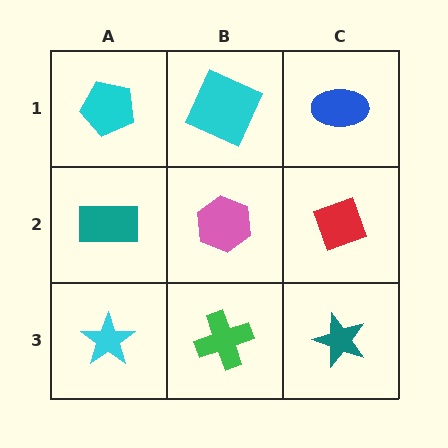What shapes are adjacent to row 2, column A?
A cyan pentagon (row 1, column A), a cyan star (row 3, column A), a pink hexagon (row 2, column B).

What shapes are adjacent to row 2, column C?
A blue ellipse (row 1, column C), a teal star (row 3, column C), a pink hexagon (row 2, column B).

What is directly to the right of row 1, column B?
A blue ellipse.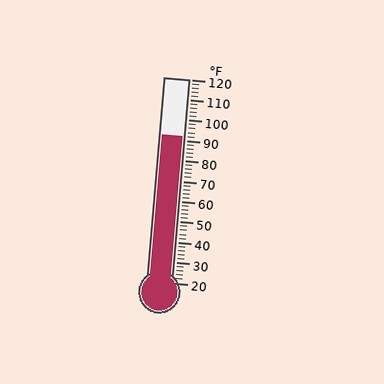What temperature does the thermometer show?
The thermometer shows approximately 92°F.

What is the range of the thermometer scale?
The thermometer scale ranges from 20°F to 120°F.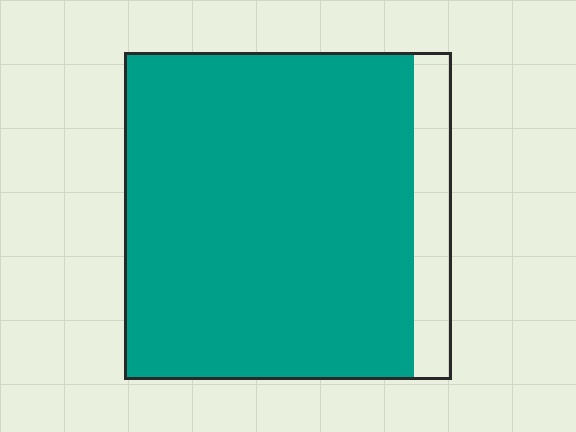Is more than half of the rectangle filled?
Yes.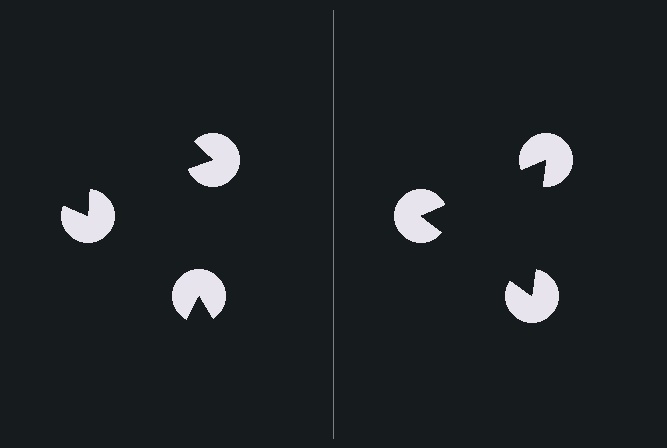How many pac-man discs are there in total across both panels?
6 — 3 on each side.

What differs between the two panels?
The pac-man discs are positioned identically on both sides; only the wedge orientations differ. On the right they align to a triangle; on the left they are misaligned.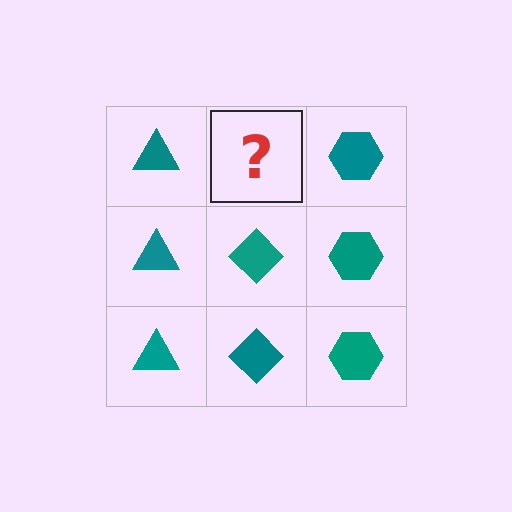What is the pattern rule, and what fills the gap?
The rule is that each column has a consistent shape. The gap should be filled with a teal diamond.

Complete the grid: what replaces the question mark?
The question mark should be replaced with a teal diamond.